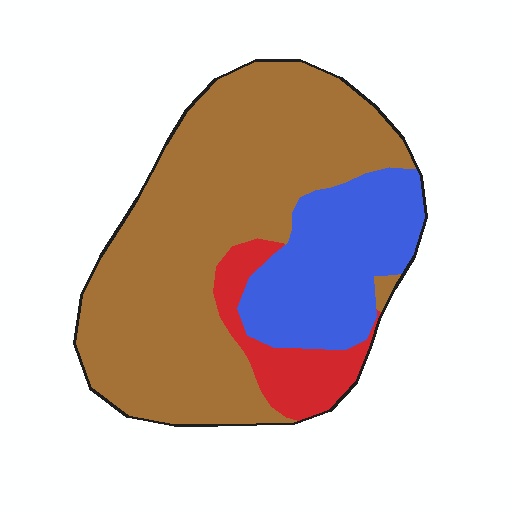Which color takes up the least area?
Red, at roughly 10%.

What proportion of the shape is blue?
Blue covers 24% of the shape.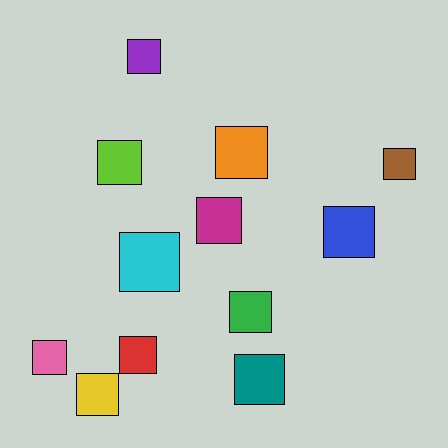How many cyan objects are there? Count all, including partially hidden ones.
There is 1 cyan object.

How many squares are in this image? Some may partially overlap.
There are 12 squares.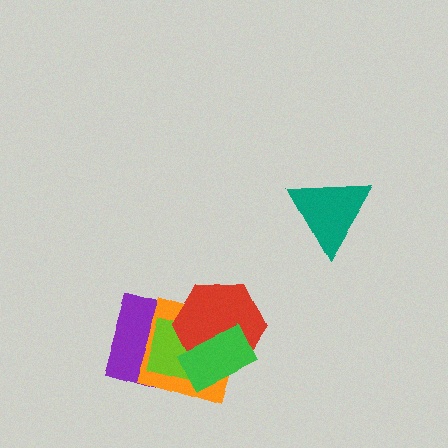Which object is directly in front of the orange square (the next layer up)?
The lime square is directly in front of the orange square.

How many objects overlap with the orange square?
4 objects overlap with the orange square.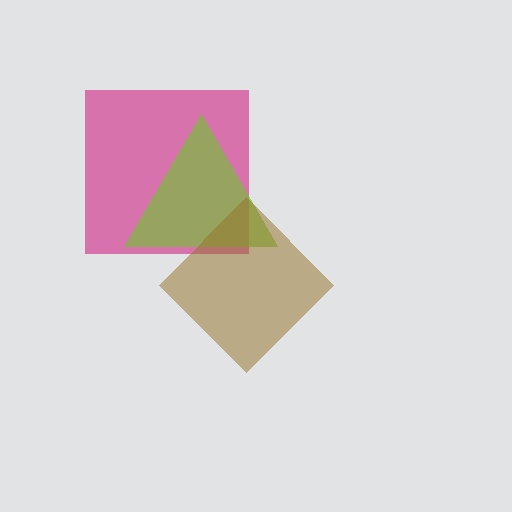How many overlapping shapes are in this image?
There are 3 overlapping shapes in the image.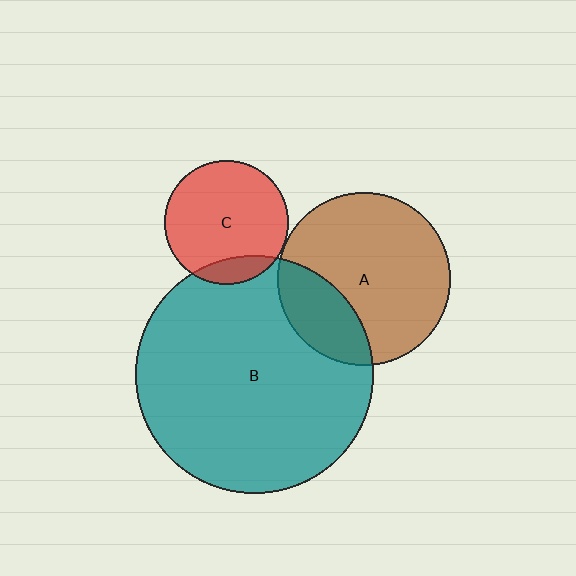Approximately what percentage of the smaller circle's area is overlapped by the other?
Approximately 25%.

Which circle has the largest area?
Circle B (teal).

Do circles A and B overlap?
Yes.